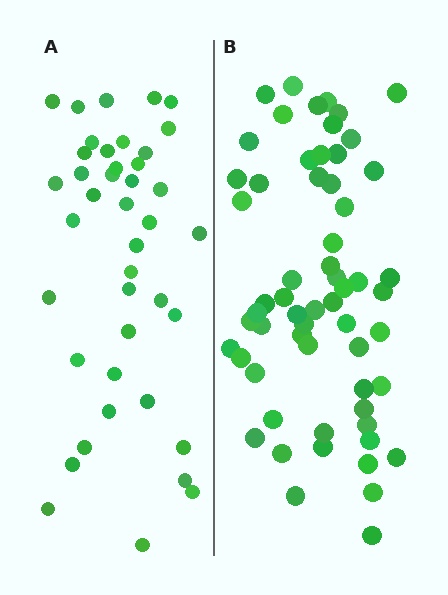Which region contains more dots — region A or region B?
Region B (the right region) has more dots.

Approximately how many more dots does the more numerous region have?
Region B has approximately 20 more dots than region A.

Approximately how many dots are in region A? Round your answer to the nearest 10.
About 40 dots. (The exact count is 41, which rounds to 40.)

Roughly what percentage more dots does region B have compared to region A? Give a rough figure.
About 45% more.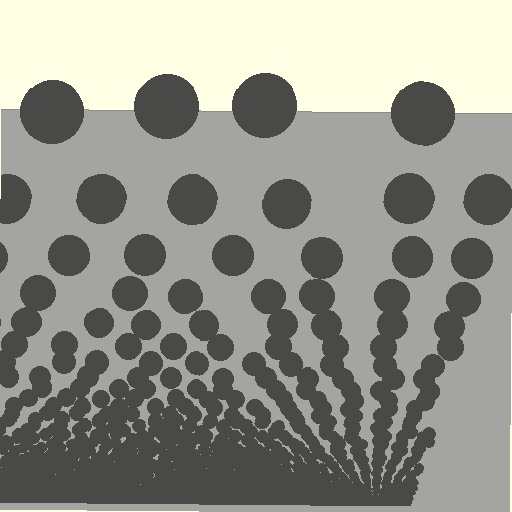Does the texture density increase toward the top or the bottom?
Density increases toward the bottom.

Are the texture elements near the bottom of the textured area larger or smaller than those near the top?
Smaller. The gradient is inverted — elements near the bottom are smaller and denser.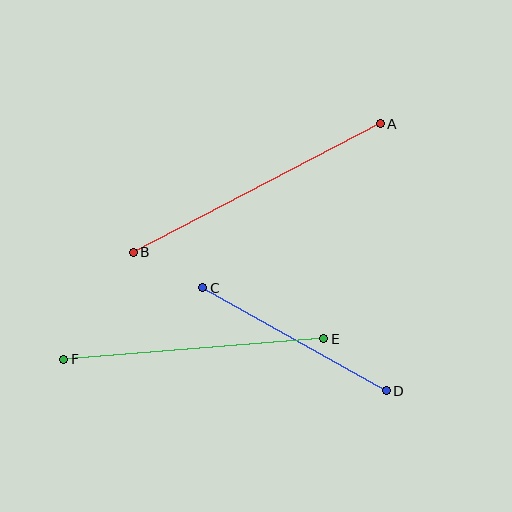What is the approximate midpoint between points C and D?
The midpoint is at approximately (294, 339) pixels.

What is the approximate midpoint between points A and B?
The midpoint is at approximately (257, 188) pixels.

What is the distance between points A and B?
The distance is approximately 278 pixels.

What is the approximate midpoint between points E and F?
The midpoint is at approximately (194, 349) pixels.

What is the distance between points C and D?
The distance is approximately 211 pixels.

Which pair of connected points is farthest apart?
Points A and B are farthest apart.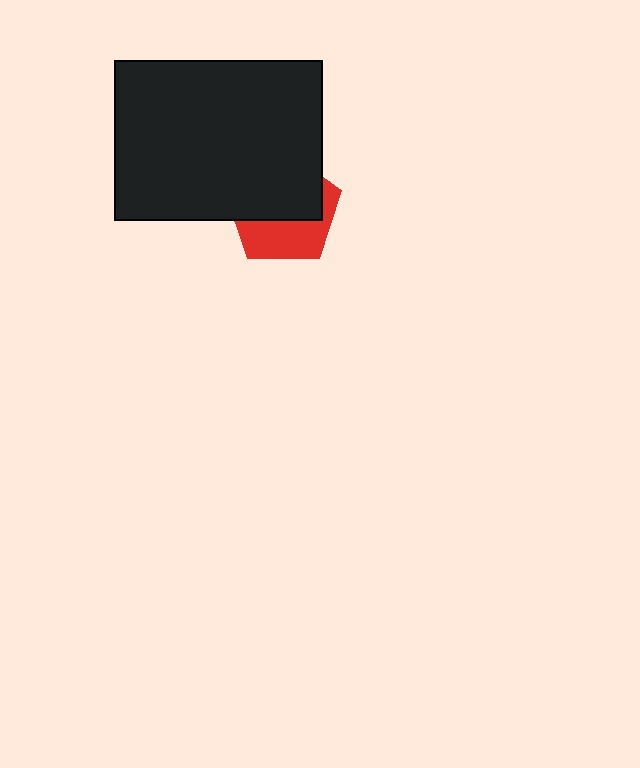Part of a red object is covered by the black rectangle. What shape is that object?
It is a pentagon.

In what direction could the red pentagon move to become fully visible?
The red pentagon could move down. That would shift it out from behind the black rectangle entirely.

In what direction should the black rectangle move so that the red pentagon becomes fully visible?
The black rectangle should move up. That is the shortest direction to clear the overlap and leave the red pentagon fully visible.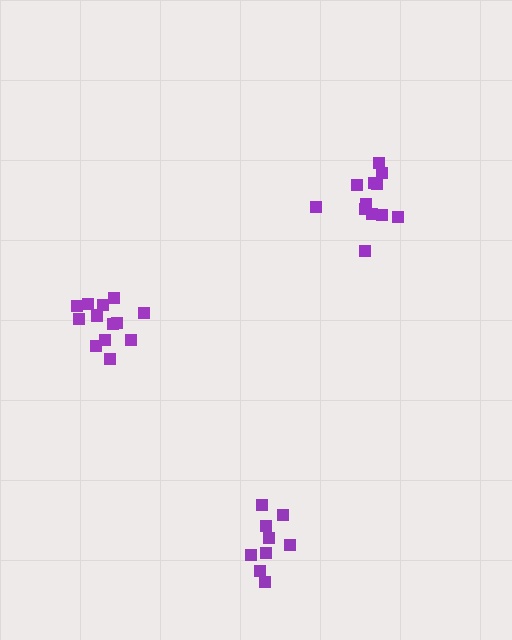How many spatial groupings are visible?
There are 3 spatial groupings.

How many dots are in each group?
Group 1: 12 dots, Group 2: 9 dots, Group 3: 13 dots (34 total).